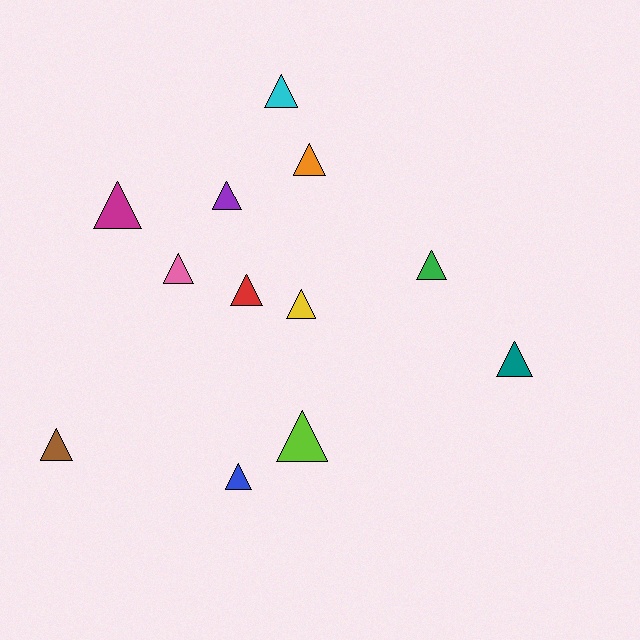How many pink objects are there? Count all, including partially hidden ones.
There is 1 pink object.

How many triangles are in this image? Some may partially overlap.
There are 12 triangles.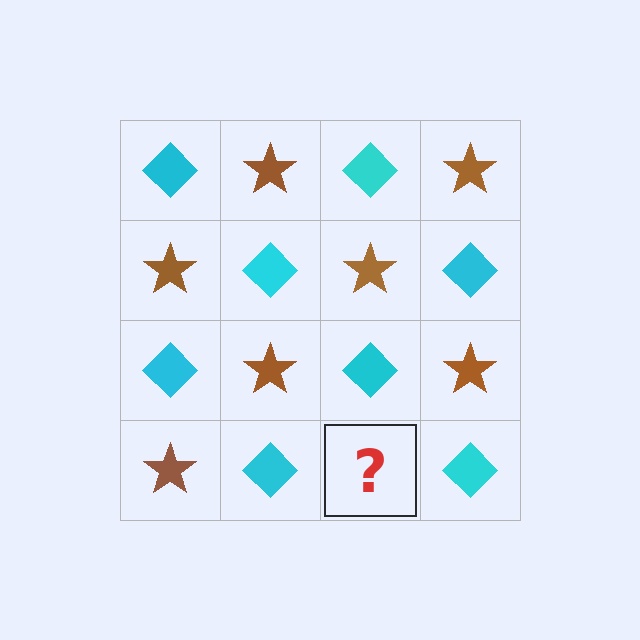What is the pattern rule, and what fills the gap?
The rule is that it alternates cyan diamond and brown star in a checkerboard pattern. The gap should be filled with a brown star.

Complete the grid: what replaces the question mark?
The question mark should be replaced with a brown star.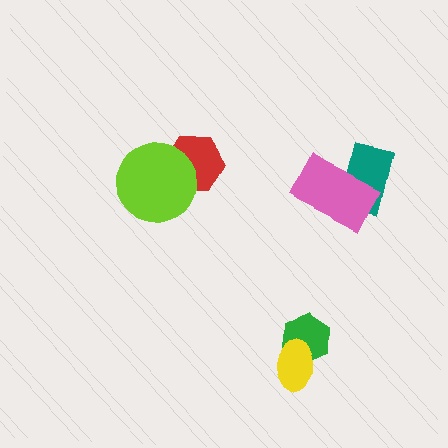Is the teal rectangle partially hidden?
Yes, it is partially covered by another shape.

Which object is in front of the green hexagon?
The yellow ellipse is in front of the green hexagon.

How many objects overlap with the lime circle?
1 object overlaps with the lime circle.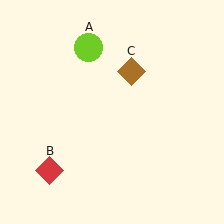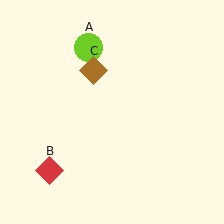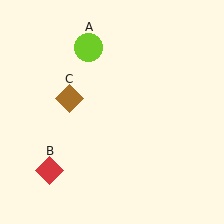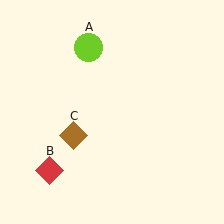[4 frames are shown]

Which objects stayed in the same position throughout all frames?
Lime circle (object A) and red diamond (object B) remained stationary.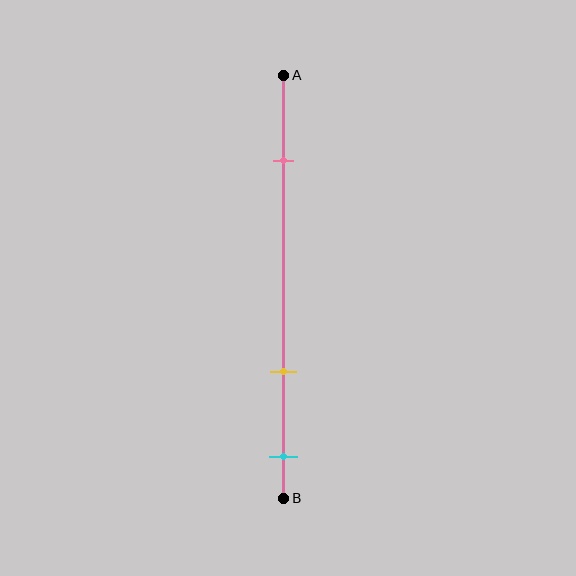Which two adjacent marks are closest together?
The yellow and cyan marks are the closest adjacent pair.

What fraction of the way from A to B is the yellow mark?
The yellow mark is approximately 70% (0.7) of the way from A to B.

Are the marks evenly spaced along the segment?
No, the marks are not evenly spaced.